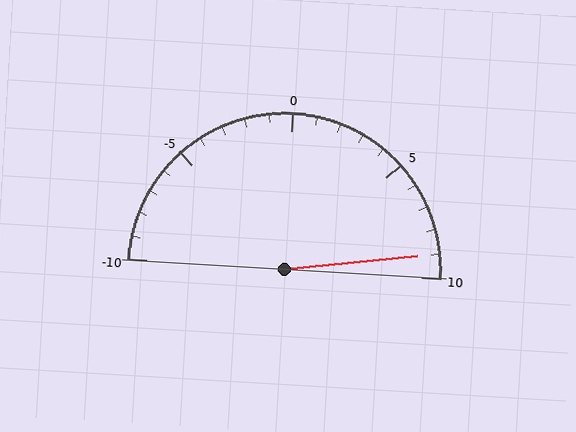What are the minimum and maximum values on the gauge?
The gauge ranges from -10 to 10.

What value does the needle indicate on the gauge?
The needle indicates approximately 9.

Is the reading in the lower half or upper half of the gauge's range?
The reading is in the upper half of the range (-10 to 10).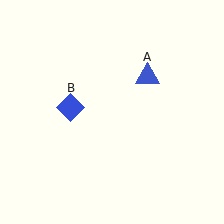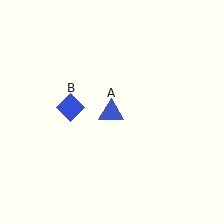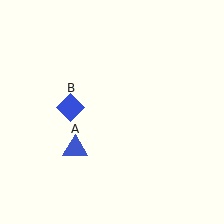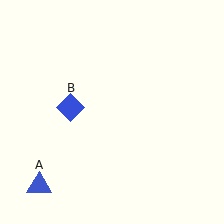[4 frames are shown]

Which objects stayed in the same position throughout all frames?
Blue diamond (object B) remained stationary.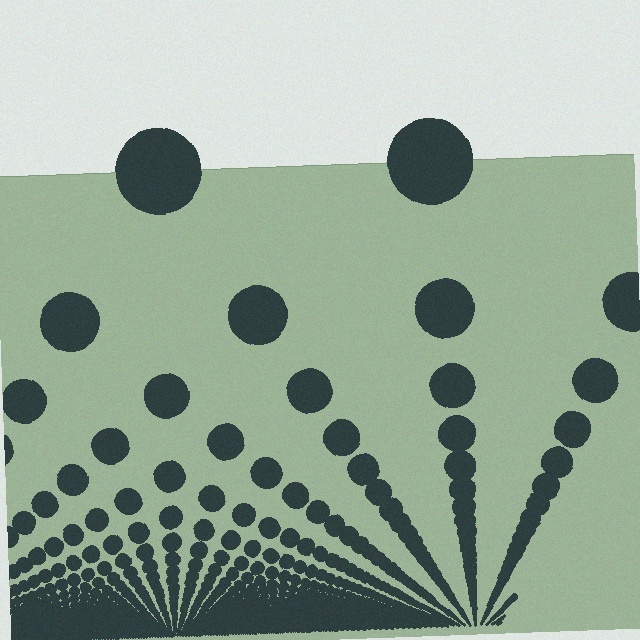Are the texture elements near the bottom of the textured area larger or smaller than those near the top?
Smaller. The gradient is inverted — elements near the bottom are smaller and denser.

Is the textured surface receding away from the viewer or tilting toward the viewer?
The surface appears to tilt toward the viewer. Texture elements get larger and sparser toward the top.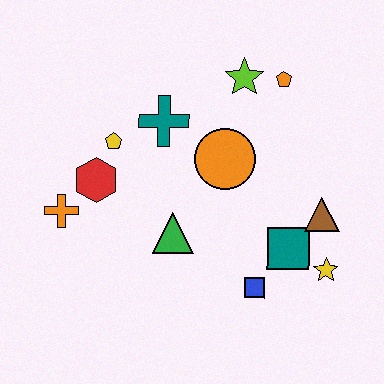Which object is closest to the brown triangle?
The teal square is closest to the brown triangle.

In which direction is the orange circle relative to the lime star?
The orange circle is below the lime star.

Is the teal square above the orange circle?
No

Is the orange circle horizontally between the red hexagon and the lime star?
Yes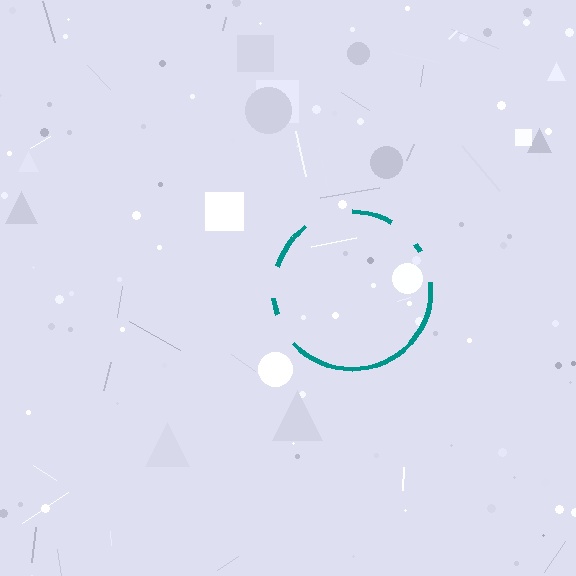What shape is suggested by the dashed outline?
The dashed outline suggests a circle.